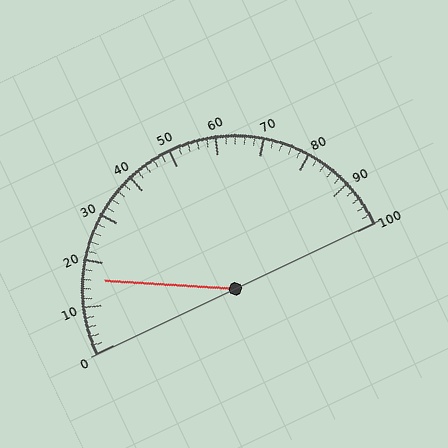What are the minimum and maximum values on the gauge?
The gauge ranges from 0 to 100.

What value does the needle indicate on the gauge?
The needle indicates approximately 16.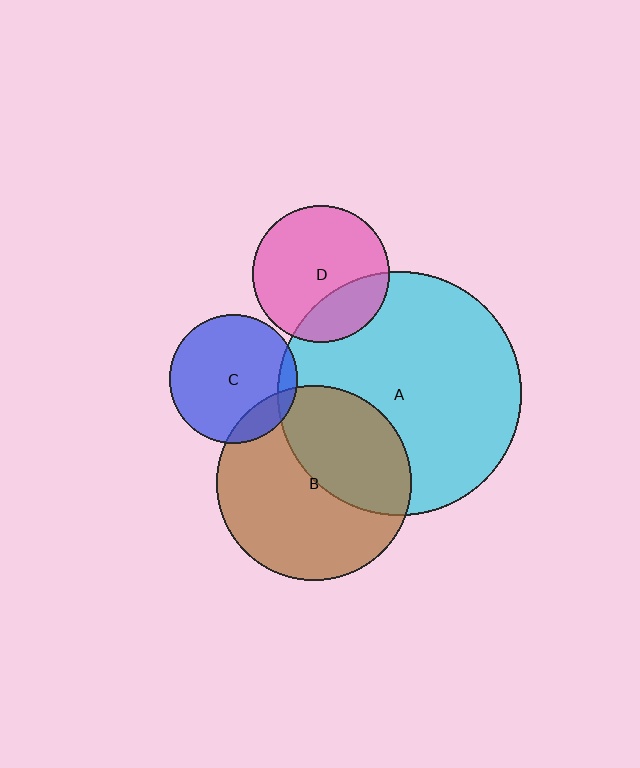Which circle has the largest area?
Circle A (cyan).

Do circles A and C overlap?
Yes.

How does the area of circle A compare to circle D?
Approximately 3.2 times.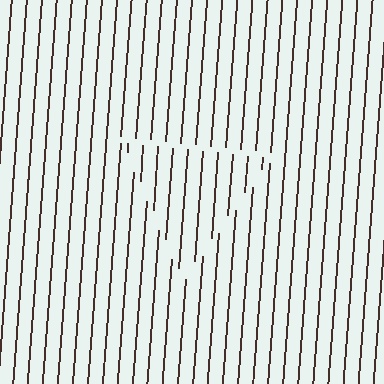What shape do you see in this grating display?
An illusory triangle. The interior of the shape contains the same grating, shifted by half a period — the contour is defined by the phase discontinuity where line-ends from the inner and outer gratings abut.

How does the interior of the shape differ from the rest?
The interior of the shape contains the same grating, shifted by half a period — the contour is defined by the phase discontinuity where line-ends from the inner and outer gratings abut.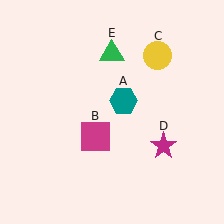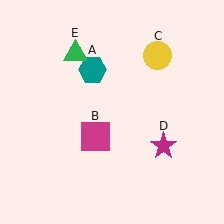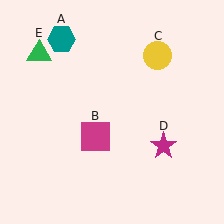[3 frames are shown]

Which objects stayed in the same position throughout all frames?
Magenta square (object B) and yellow circle (object C) and magenta star (object D) remained stationary.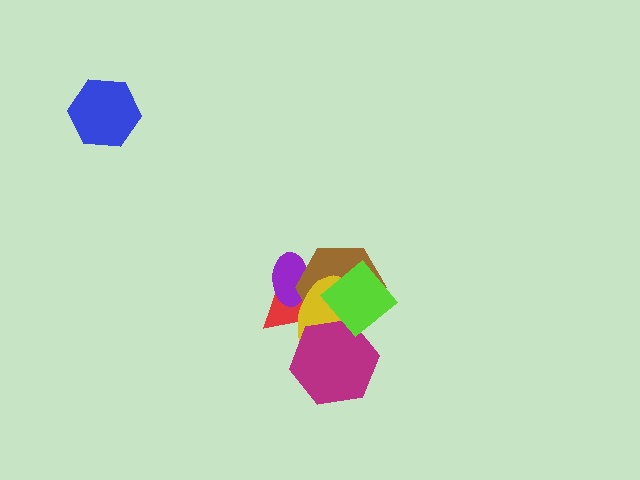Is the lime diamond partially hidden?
No, no other shape covers it.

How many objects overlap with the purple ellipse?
3 objects overlap with the purple ellipse.